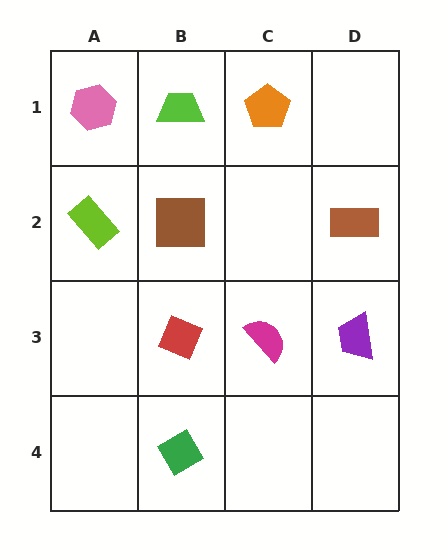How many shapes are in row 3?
3 shapes.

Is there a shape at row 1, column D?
No, that cell is empty.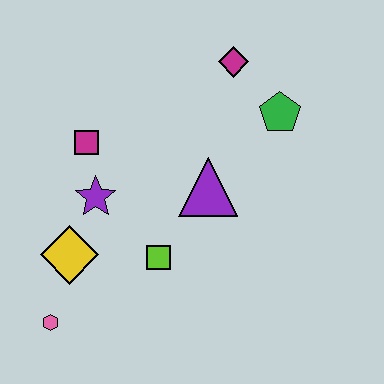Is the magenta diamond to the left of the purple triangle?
No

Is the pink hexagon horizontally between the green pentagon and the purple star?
No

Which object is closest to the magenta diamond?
The green pentagon is closest to the magenta diamond.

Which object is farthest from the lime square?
The magenta diamond is farthest from the lime square.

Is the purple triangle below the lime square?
No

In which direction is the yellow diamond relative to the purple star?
The yellow diamond is below the purple star.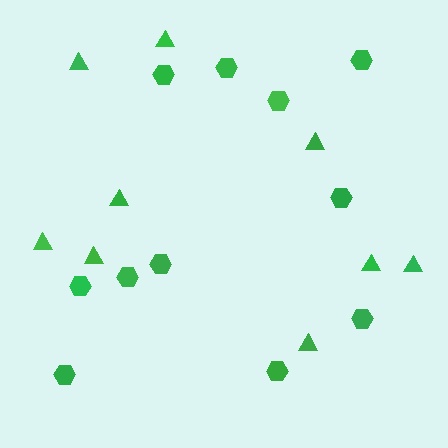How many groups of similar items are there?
There are 2 groups: one group of triangles (9) and one group of hexagons (11).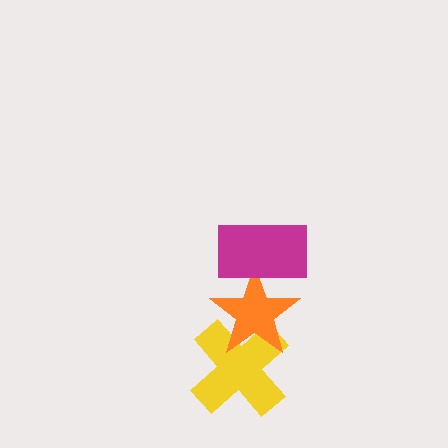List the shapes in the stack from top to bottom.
From top to bottom: the magenta rectangle, the orange star, the yellow cross.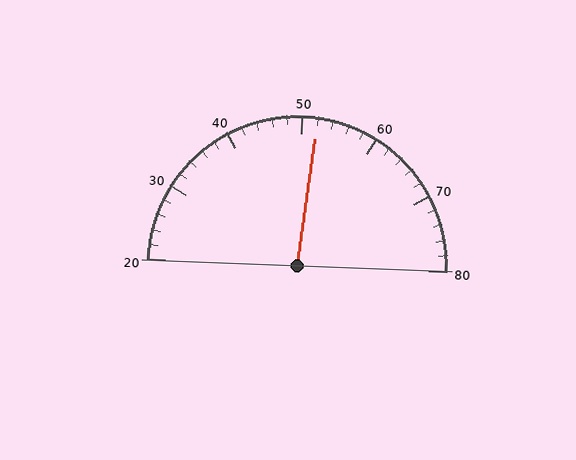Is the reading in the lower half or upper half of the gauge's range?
The reading is in the upper half of the range (20 to 80).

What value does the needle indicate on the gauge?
The needle indicates approximately 52.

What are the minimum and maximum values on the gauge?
The gauge ranges from 20 to 80.